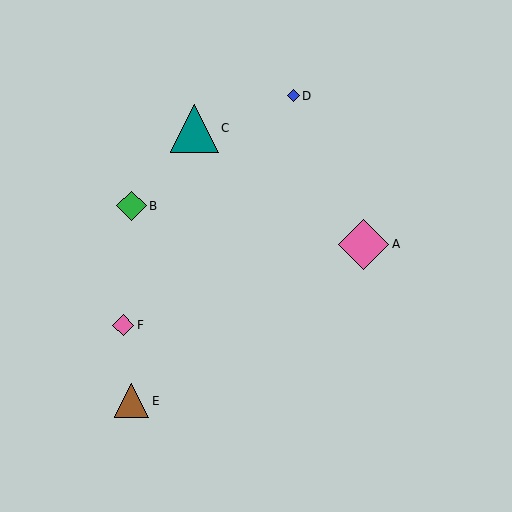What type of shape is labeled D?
Shape D is a blue diamond.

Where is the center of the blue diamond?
The center of the blue diamond is at (293, 96).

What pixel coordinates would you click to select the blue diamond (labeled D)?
Click at (293, 96) to select the blue diamond D.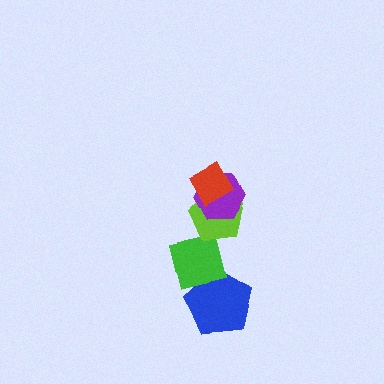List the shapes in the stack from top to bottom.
From top to bottom: the red diamond, the purple hexagon, the lime pentagon, the green square, the blue pentagon.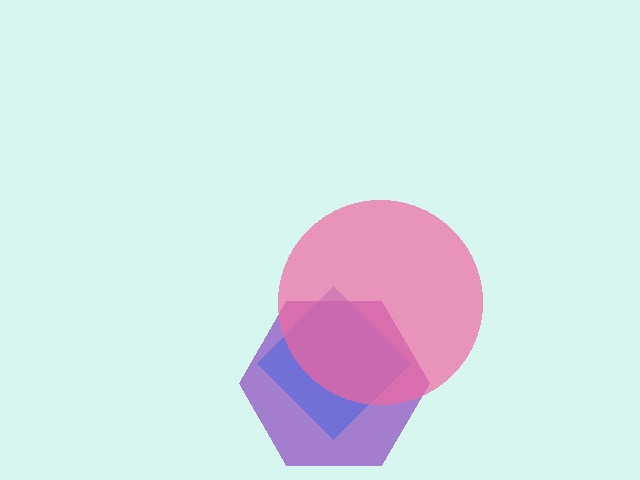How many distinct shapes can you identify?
There are 3 distinct shapes: a purple hexagon, a blue diamond, a pink circle.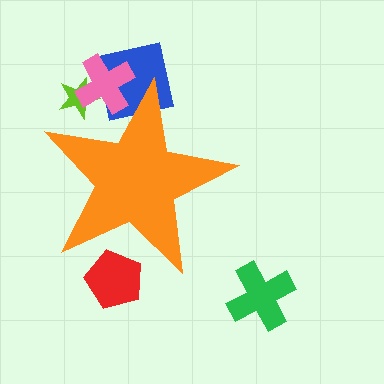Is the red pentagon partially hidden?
Yes, the red pentagon is partially hidden behind the orange star.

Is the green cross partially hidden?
No, the green cross is fully visible.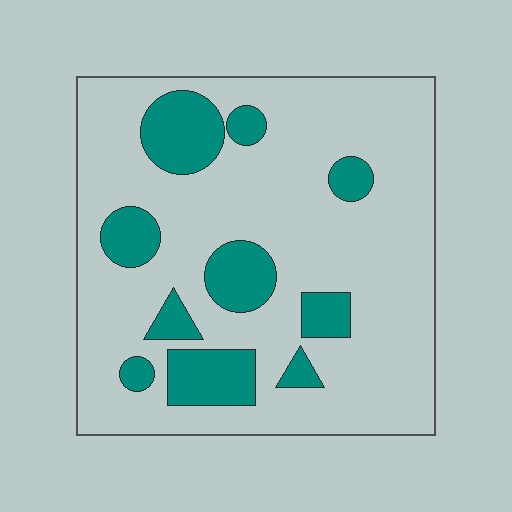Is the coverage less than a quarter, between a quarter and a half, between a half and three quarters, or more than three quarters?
Less than a quarter.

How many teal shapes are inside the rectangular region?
10.